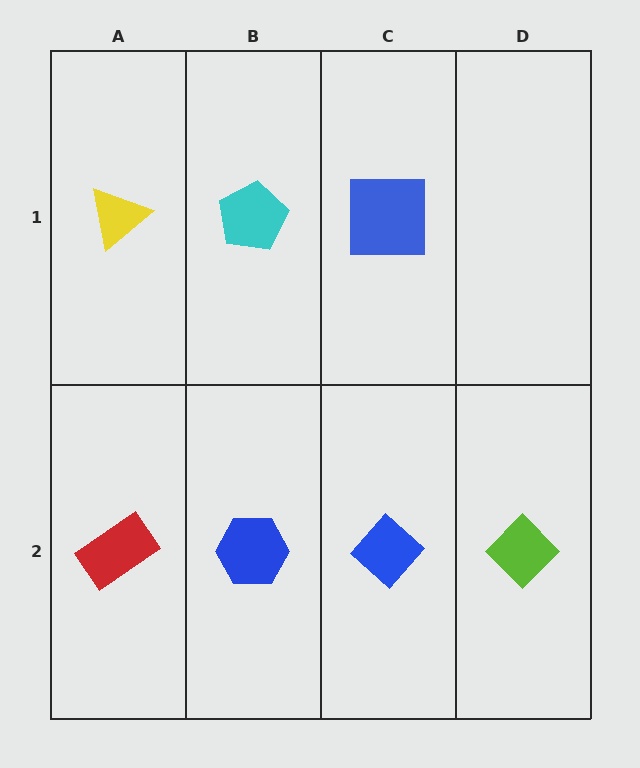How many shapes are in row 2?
4 shapes.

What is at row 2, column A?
A red rectangle.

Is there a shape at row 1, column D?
No, that cell is empty.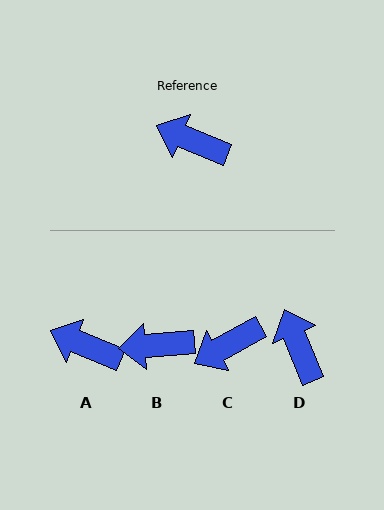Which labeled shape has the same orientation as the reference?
A.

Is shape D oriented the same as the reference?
No, it is off by about 46 degrees.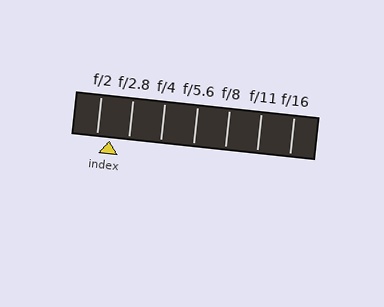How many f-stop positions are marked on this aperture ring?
There are 7 f-stop positions marked.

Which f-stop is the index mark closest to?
The index mark is closest to f/2.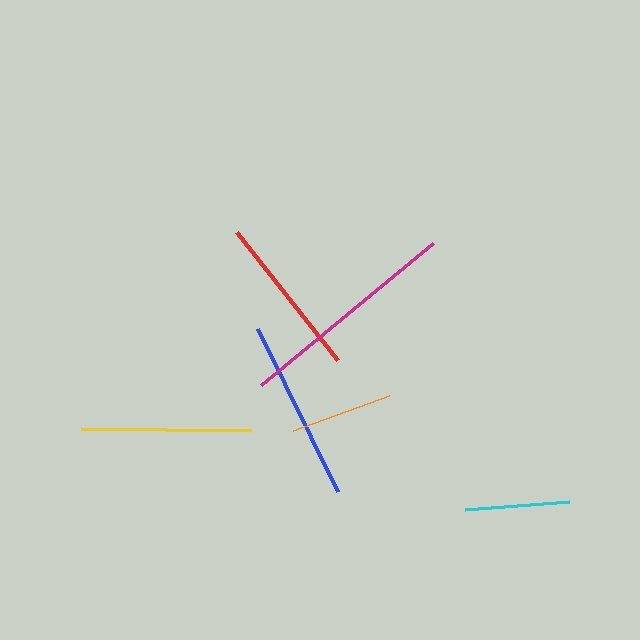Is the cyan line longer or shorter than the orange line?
The cyan line is longer than the orange line.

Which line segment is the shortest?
The orange line is the shortest at approximately 103 pixels.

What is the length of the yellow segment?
The yellow segment is approximately 170 pixels long.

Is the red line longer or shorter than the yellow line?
The yellow line is longer than the red line.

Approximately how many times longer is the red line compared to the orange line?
The red line is approximately 1.6 times the length of the orange line.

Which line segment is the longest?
The magenta line is the longest at approximately 223 pixels.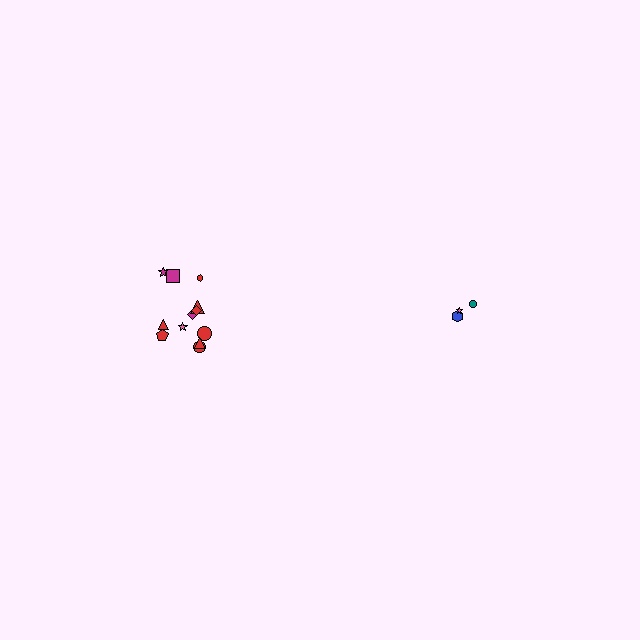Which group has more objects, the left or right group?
The left group.